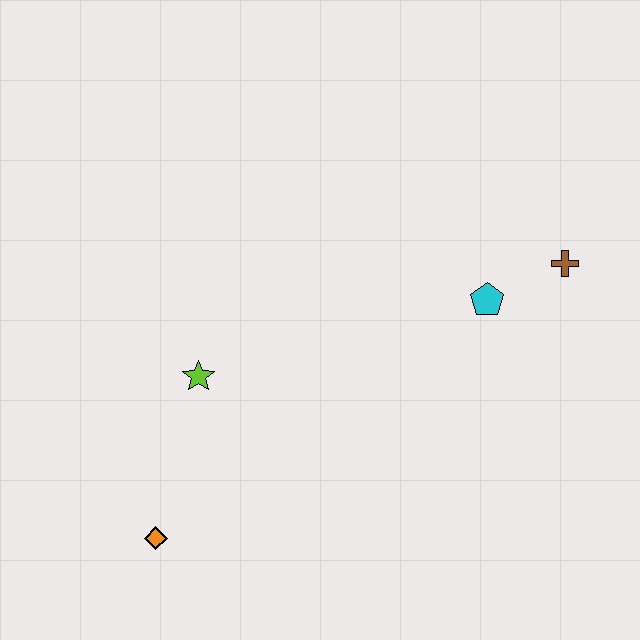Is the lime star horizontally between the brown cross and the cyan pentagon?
No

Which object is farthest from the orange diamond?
The brown cross is farthest from the orange diamond.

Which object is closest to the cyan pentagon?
The brown cross is closest to the cyan pentagon.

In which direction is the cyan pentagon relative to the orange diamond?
The cyan pentagon is to the right of the orange diamond.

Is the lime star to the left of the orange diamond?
No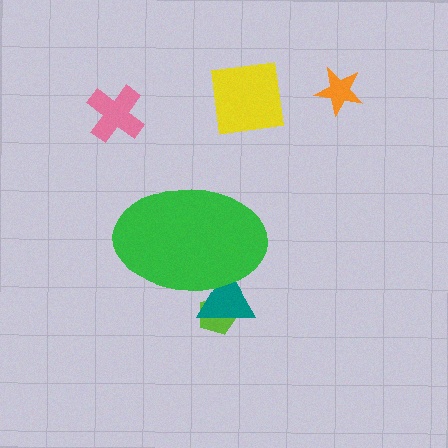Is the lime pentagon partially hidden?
Yes, the lime pentagon is partially hidden behind the green ellipse.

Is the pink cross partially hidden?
No, the pink cross is fully visible.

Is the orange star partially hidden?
No, the orange star is fully visible.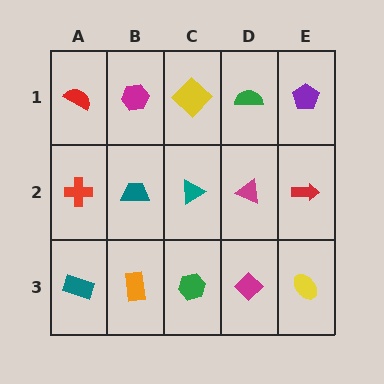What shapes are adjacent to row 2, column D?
A green semicircle (row 1, column D), a magenta diamond (row 3, column D), a teal triangle (row 2, column C), a red arrow (row 2, column E).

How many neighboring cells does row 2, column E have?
3.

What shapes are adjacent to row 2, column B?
A magenta hexagon (row 1, column B), an orange rectangle (row 3, column B), a red cross (row 2, column A), a teal triangle (row 2, column C).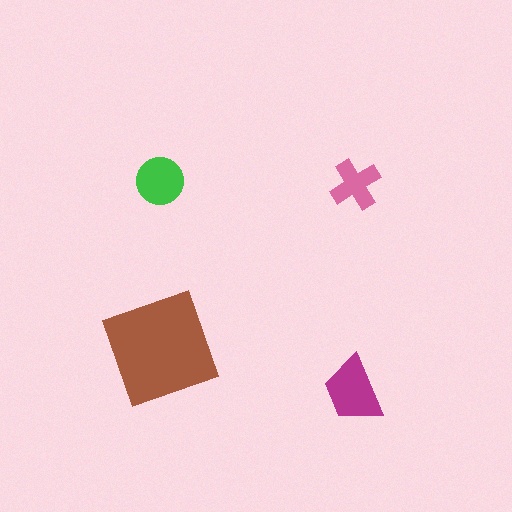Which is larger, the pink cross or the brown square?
The brown square.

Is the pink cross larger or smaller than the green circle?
Smaller.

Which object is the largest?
The brown square.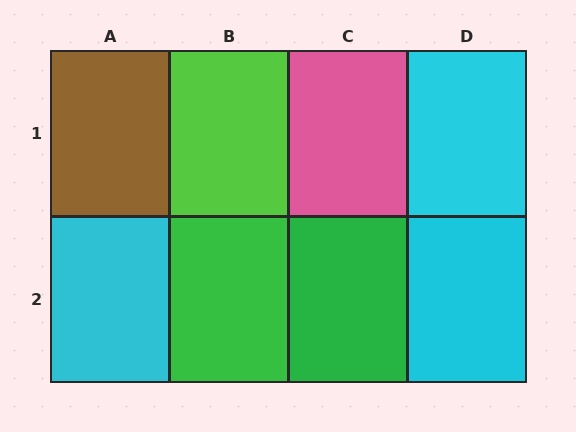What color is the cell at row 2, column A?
Cyan.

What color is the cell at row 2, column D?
Cyan.